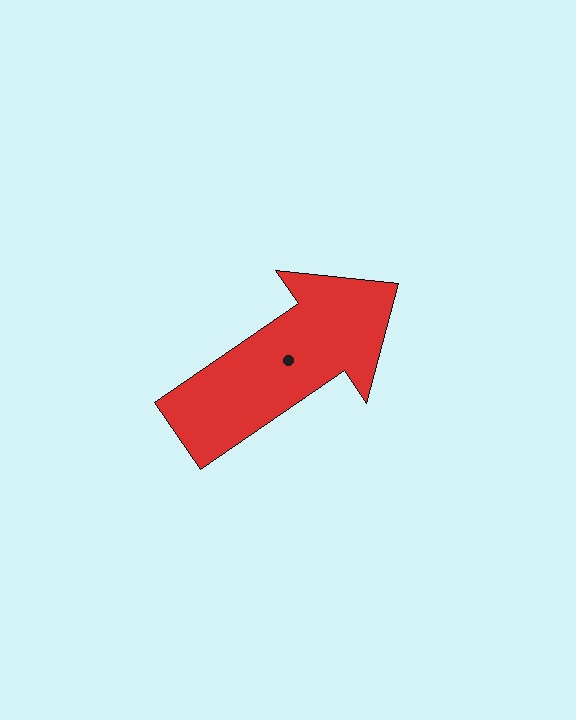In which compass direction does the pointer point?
Northeast.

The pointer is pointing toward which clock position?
Roughly 2 o'clock.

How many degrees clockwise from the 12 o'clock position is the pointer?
Approximately 55 degrees.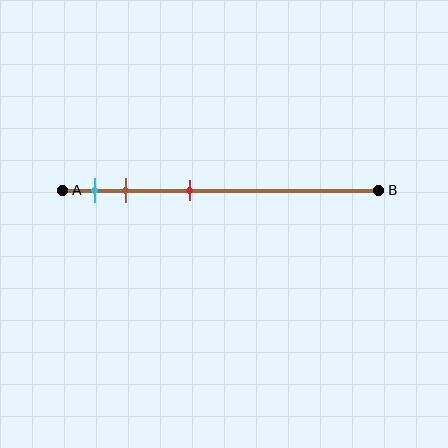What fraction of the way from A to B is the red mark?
The red mark is approximately 40% (0.4) of the way from A to B.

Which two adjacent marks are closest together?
The cyan and brown marks are the closest adjacent pair.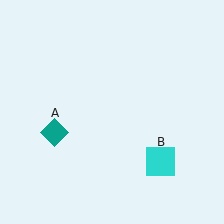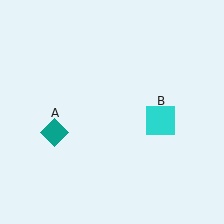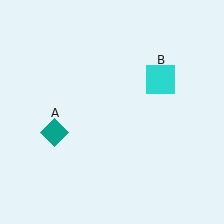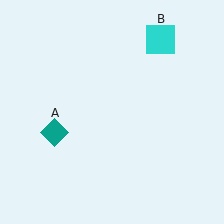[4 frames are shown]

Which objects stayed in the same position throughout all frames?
Teal diamond (object A) remained stationary.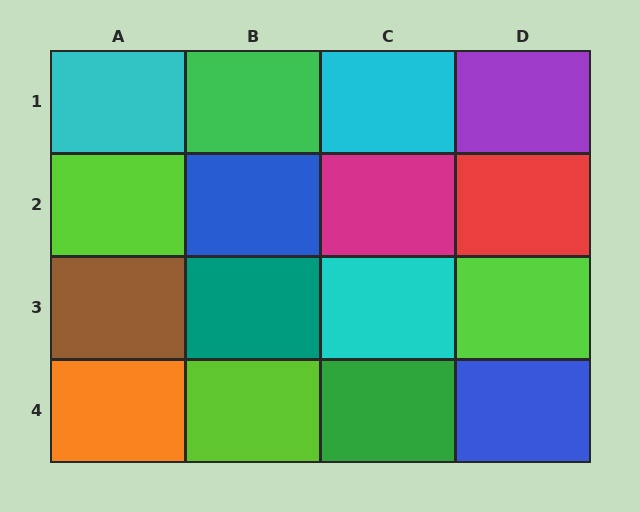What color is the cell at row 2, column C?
Magenta.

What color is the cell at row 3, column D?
Lime.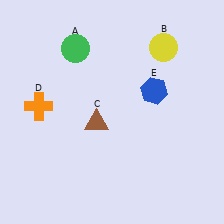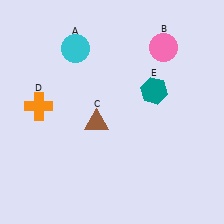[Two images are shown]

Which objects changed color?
A changed from green to cyan. B changed from yellow to pink. E changed from blue to teal.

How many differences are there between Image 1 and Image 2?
There are 3 differences between the two images.